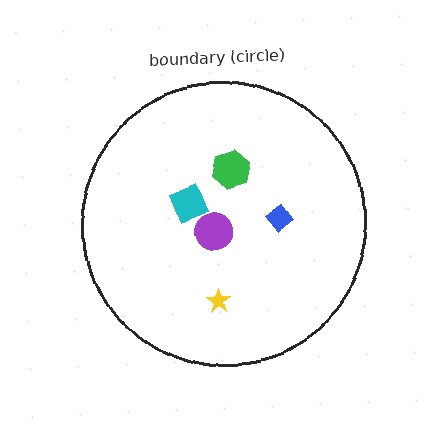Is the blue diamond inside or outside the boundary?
Inside.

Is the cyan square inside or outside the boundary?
Inside.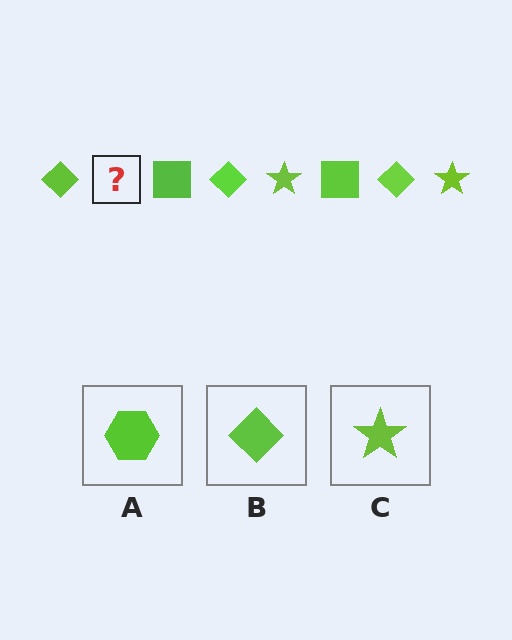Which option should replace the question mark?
Option C.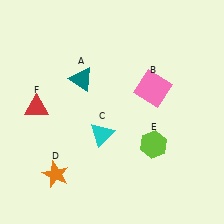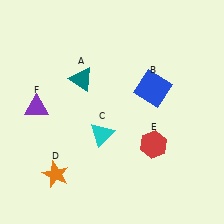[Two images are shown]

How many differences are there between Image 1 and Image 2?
There are 3 differences between the two images.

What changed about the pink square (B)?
In Image 1, B is pink. In Image 2, it changed to blue.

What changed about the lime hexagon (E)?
In Image 1, E is lime. In Image 2, it changed to red.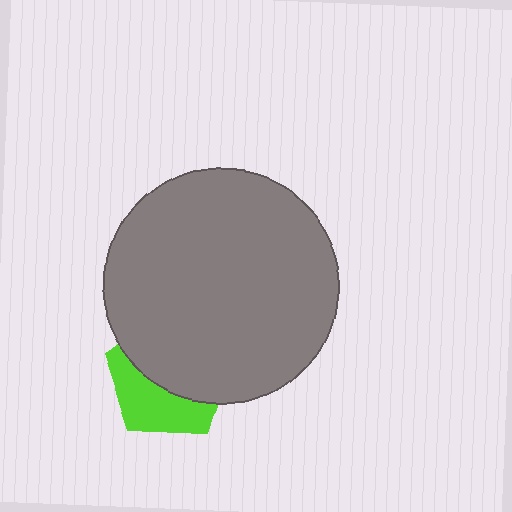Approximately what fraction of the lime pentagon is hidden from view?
Roughly 58% of the lime pentagon is hidden behind the gray circle.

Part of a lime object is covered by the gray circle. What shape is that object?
It is a pentagon.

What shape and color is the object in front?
The object in front is a gray circle.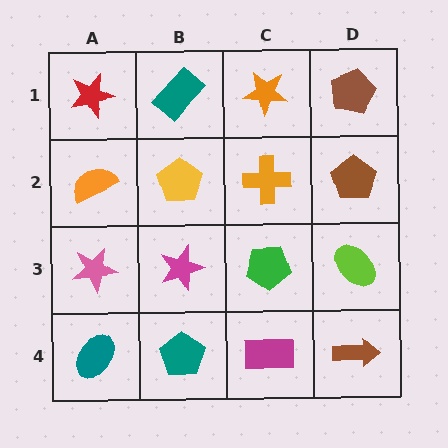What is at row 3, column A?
A pink star.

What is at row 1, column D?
A brown pentagon.